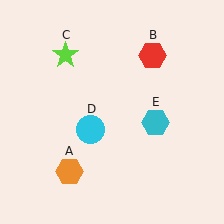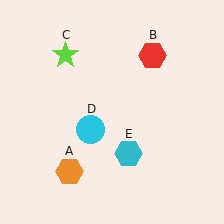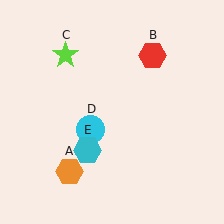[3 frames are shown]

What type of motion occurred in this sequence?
The cyan hexagon (object E) rotated clockwise around the center of the scene.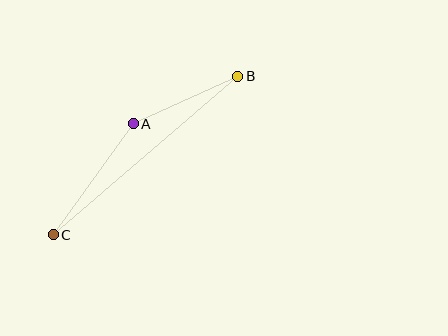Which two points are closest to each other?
Points A and B are closest to each other.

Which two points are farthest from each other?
Points B and C are farthest from each other.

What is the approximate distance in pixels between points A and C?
The distance between A and C is approximately 137 pixels.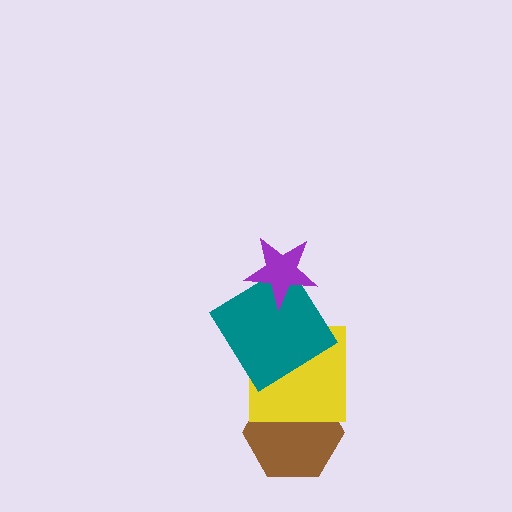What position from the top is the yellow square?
The yellow square is 3rd from the top.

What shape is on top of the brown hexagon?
The yellow square is on top of the brown hexagon.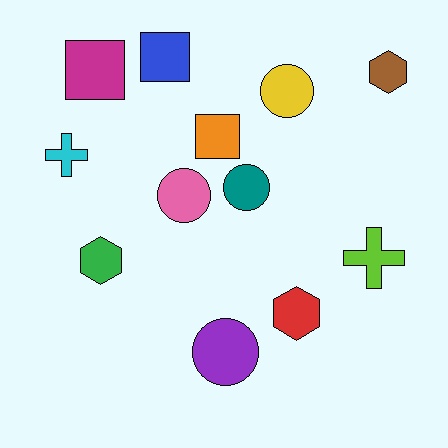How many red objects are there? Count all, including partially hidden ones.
There is 1 red object.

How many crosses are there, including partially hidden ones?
There are 2 crosses.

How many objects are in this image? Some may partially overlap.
There are 12 objects.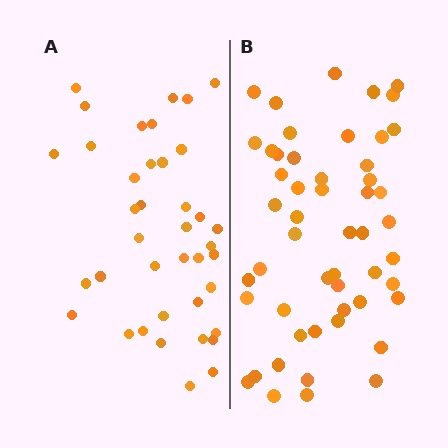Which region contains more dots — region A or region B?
Region B (the right region) has more dots.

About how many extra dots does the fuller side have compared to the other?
Region B has approximately 15 more dots than region A.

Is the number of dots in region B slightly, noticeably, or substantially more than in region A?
Region B has noticeably more, but not dramatically so. The ratio is roughly 1.3 to 1.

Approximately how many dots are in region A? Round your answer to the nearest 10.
About 40 dots. (The exact count is 39, which rounds to 40.)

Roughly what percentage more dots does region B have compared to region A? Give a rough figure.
About 35% more.